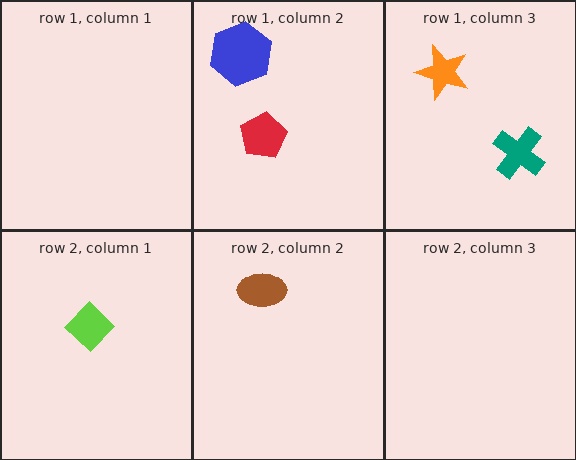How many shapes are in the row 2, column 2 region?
1.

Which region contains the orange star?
The row 1, column 3 region.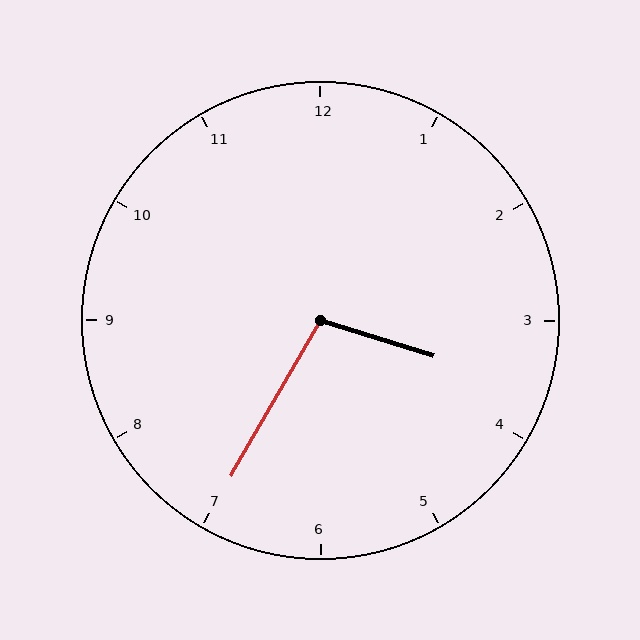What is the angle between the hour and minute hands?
Approximately 102 degrees.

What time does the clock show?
3:35.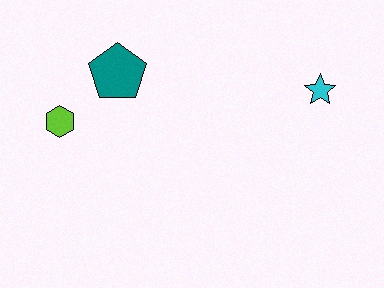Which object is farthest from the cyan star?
The lime hexagon is farthest from the cyan star.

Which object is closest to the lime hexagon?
The teal pentagon is closest to the lime hexagon.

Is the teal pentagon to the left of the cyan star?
Yes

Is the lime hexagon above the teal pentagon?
No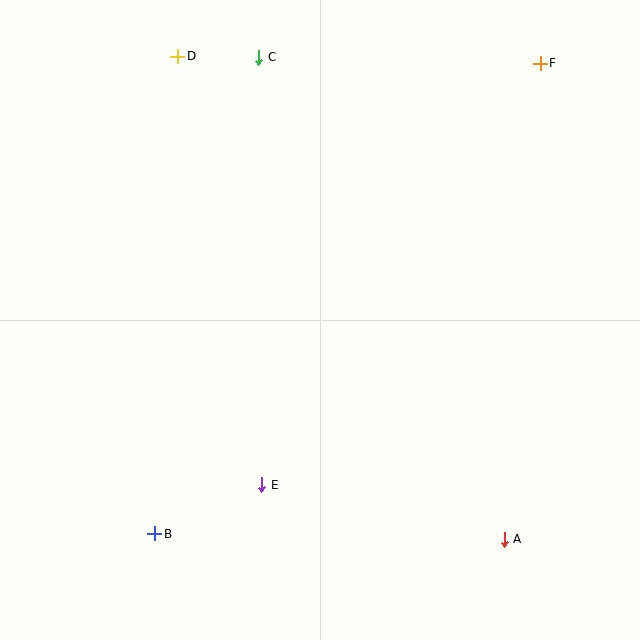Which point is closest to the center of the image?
Point E at (262, 485) is closest to the center.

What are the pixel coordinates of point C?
Point C is at (259, 57).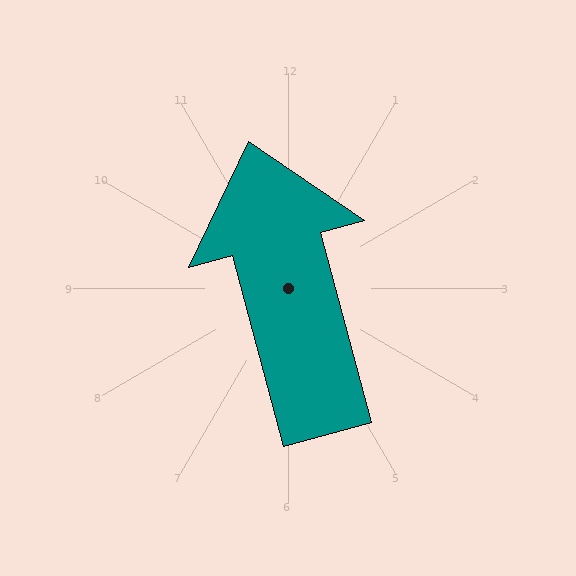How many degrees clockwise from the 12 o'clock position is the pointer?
Approximately 345 degrees.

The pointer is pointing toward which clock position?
Roughly 11 o'clock.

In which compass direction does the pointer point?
North.